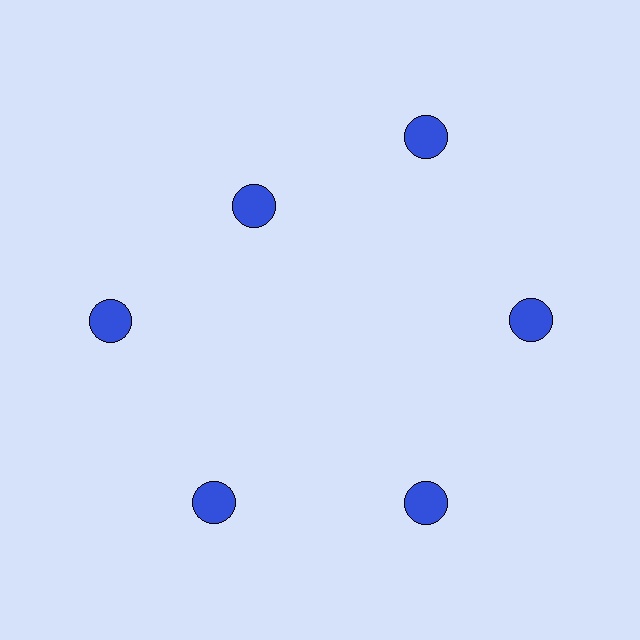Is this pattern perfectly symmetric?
No. The 6 blue circles are arranged in a ring, but one element near the 11 o'clock position is pulled inward toward the center, breaking the 6-fold rotational symmetry.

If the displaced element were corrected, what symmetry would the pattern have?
It would have 6-fold rotational symmetry — the pattern would map onto itself every 60 degrees.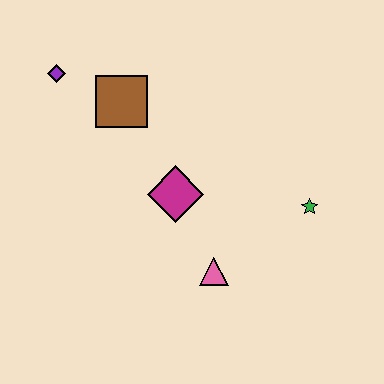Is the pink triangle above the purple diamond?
No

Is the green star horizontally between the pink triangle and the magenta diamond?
No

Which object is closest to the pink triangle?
The magenta diamond is closest to the pink triangle.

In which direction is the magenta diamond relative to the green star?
The magenta diamond is to the left of the green star.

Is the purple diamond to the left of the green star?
Yes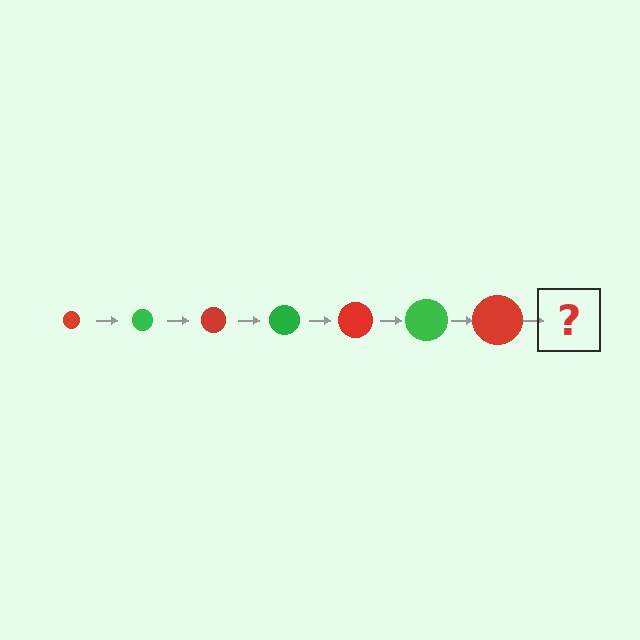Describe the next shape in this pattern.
It should be a green circle, larger than the previous one.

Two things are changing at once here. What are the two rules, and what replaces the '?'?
The two rules are that the circle grows larger each step and the color cycles through red and green. The '?' should be a green circle, larger than the previous one.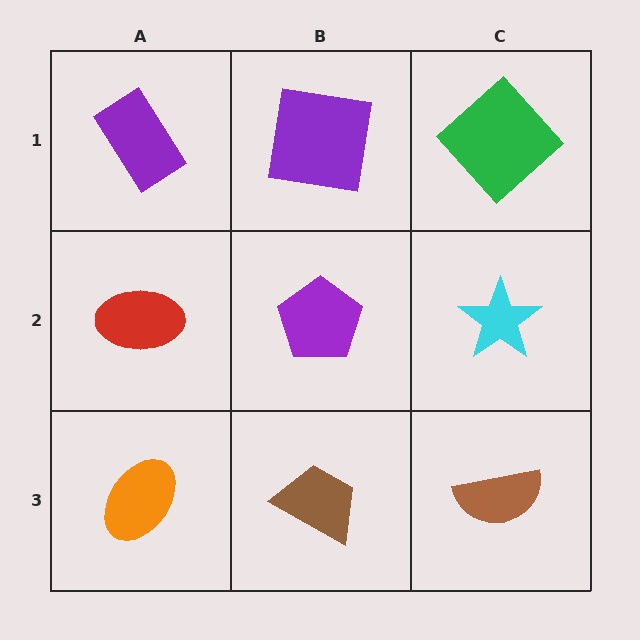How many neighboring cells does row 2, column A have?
3.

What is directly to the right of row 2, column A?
A purple pentagon.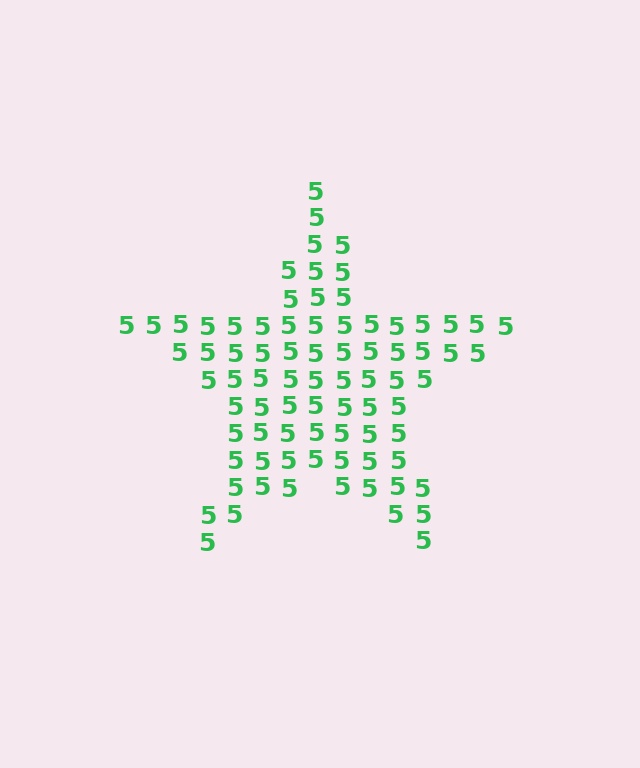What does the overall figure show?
The overall figure shows a star.